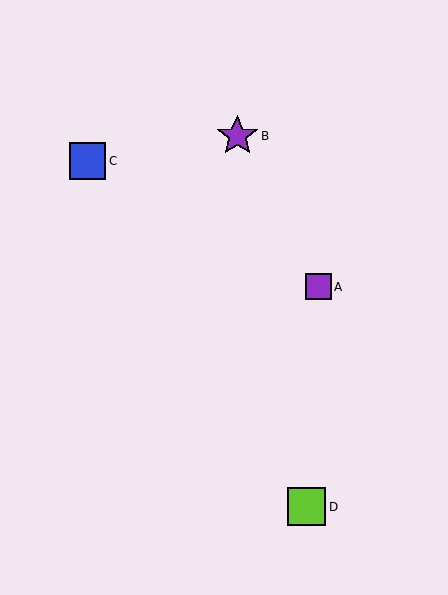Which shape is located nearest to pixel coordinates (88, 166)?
The blue square (labeled C) at (87, 161) is nearest to that location.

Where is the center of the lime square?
The center of the lime square is at (307, 507).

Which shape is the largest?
The purple star (labeled B) is the largest.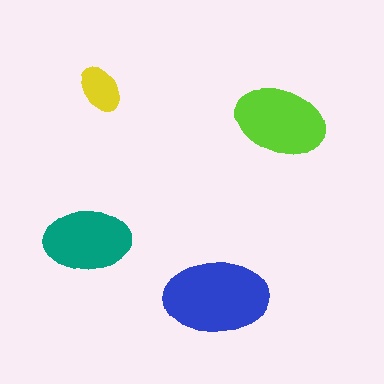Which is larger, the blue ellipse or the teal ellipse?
The blue one.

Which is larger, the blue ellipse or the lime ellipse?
The blue one.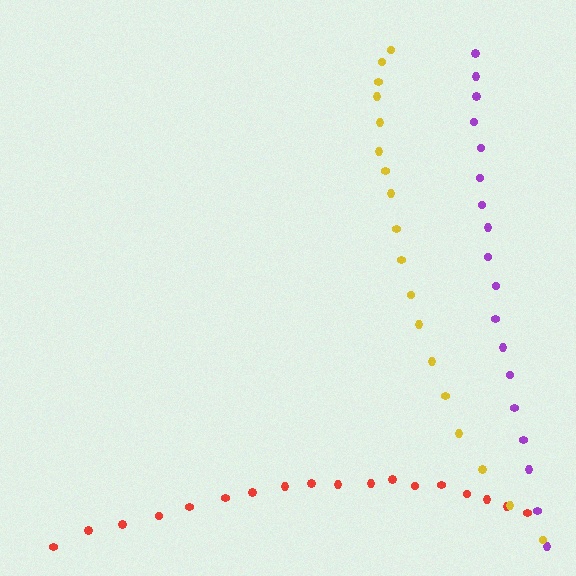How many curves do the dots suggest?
There are 3 distinct paths.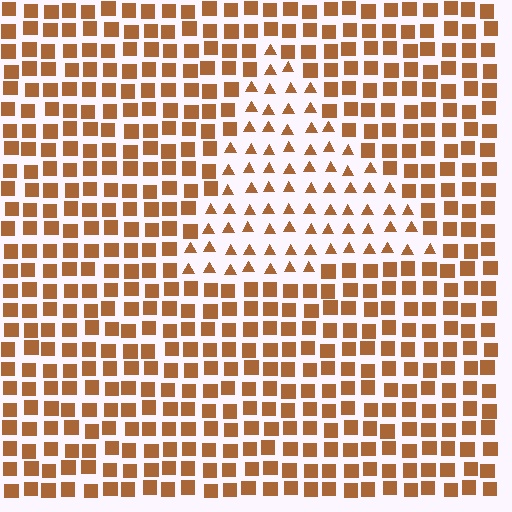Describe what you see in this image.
The image is filled with small brown elements arranged in a uniform grid. A triangle-shaped region contains triangles, while the surrounding area contains squares. The boundary is defined purely by the change in element shape.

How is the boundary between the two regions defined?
The boundary is defined by a change in element shape: triangles inside vs. squares outside. All elements share the same color and spacing.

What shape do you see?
I see a triangle.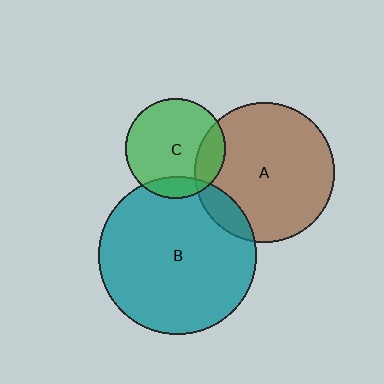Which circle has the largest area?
Circle B (teal).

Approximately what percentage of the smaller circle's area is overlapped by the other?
Approximately 20%.